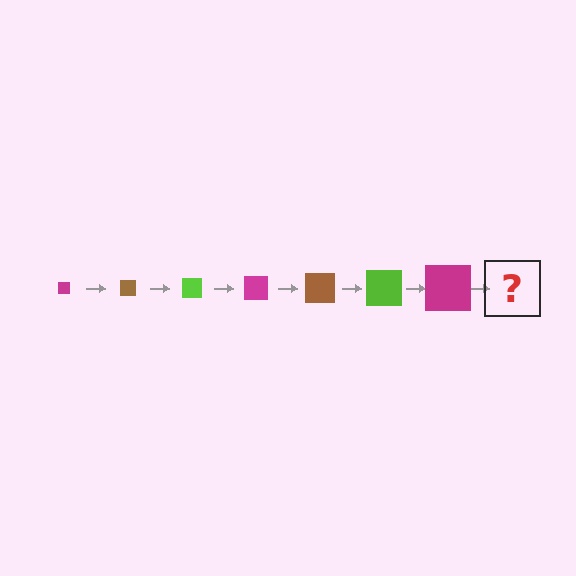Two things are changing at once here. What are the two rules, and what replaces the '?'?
The two rules are that the square grows larger each step and the color cycles through magenta, brown, and lime. The '?' should be a brown square, larger than the previous one.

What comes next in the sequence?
The next element should be a brown square, larger than the previous one.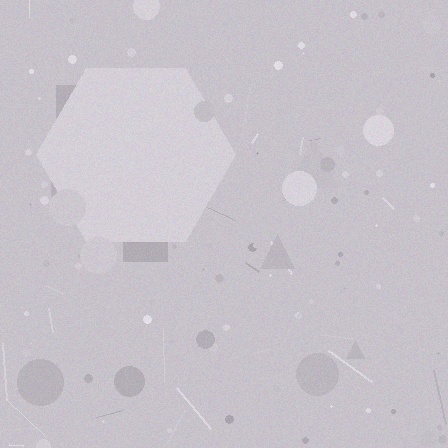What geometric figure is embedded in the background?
A hexagon is embedded in the background.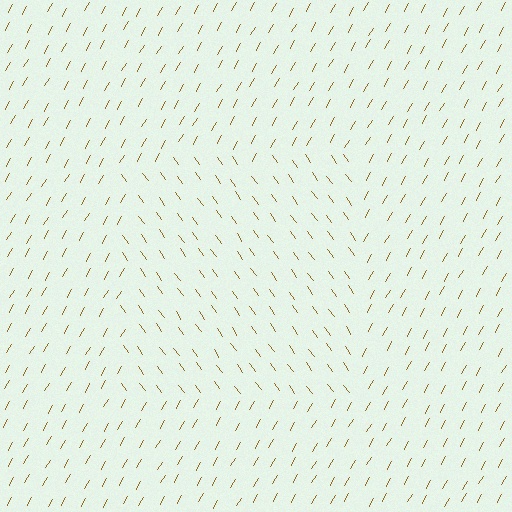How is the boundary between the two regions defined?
The boundary is defined purely by a change in line orientation (approximately 65 degrees difference). All lines are the same color and thickness.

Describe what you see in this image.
The image is filled with small brown line segments. A rectangle region in the image has lines oriented differently from the surrounding lines, creating a visible texture boundary.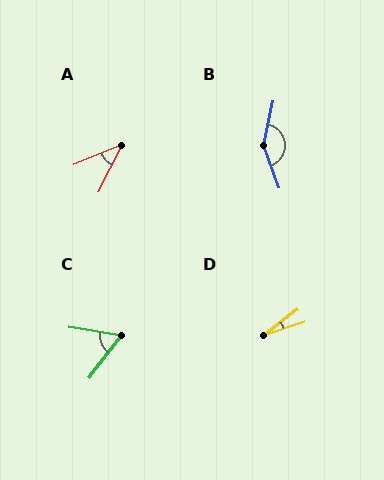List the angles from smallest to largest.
D (19°), A (41°), C (61°), B (147°).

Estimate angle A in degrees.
Approximately 41 degrees.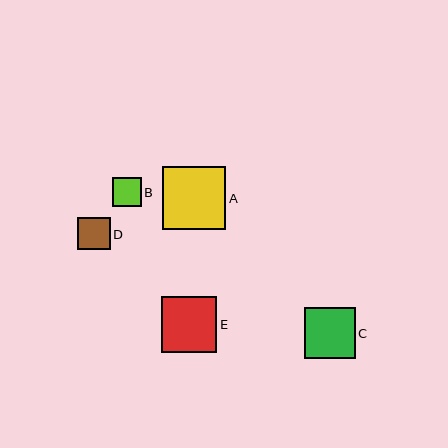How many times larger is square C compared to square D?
Square C is approximately 1.6 times the size of square D.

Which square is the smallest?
Square B is the smallest with a size of approximately 29 pixels.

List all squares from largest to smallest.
From largest to smallest: A, E, C, D, B.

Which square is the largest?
Square A is the largest with a size of approximately 63 pixels.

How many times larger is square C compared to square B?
Square C is approximately 1.8 times the size of square B.